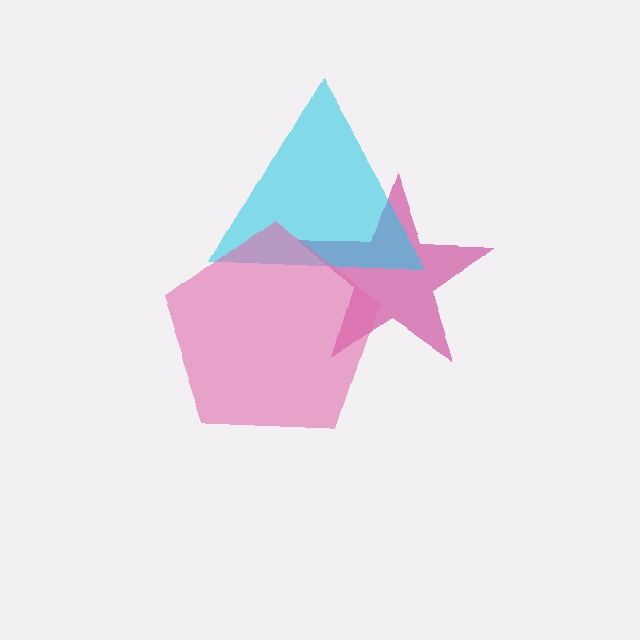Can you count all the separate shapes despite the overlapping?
Yes, there are 3 separate shapes.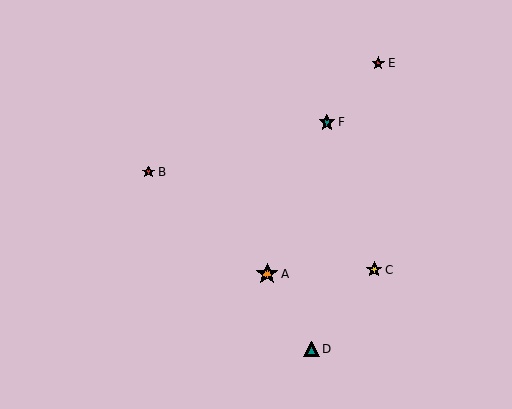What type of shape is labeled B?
Shape B is a red star.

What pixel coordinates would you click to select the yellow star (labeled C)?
Click at (374, 270) to select the yellow star C.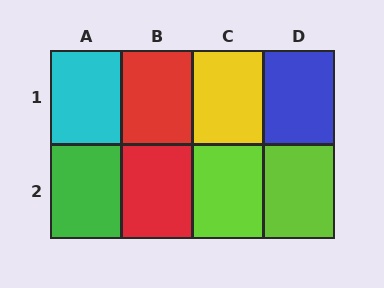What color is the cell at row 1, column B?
Red.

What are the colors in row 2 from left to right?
Green, red, lime, lime.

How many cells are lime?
2 cells are lime.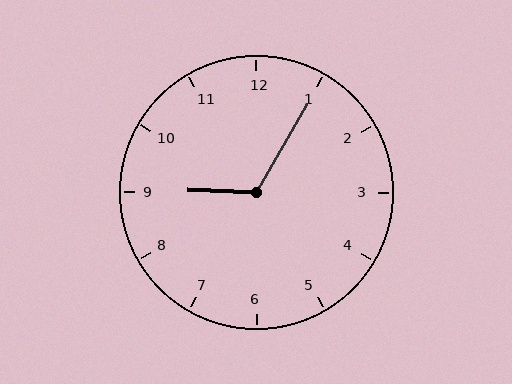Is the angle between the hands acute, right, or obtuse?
It is obtuse.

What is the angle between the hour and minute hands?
Approximately 118 degrees.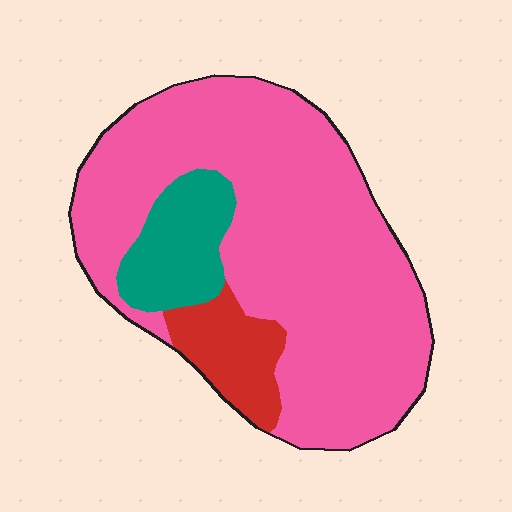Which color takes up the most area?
Pink, at roughly 75%.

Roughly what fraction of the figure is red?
Red covers around 10% of the figure.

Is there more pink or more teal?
Pink.